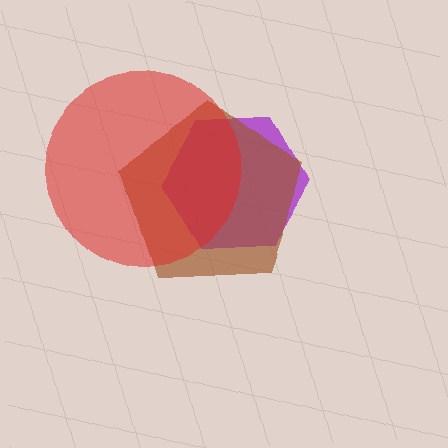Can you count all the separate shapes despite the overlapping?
Yes, there are 3 separate shapes.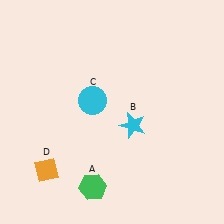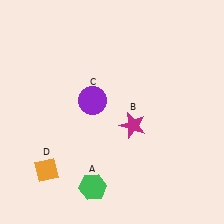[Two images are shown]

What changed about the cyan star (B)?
In Image 1, B is cyan. In Image 2, it changed to magenta.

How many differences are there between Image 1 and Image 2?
There are 2 differences between the two images.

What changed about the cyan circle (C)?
In Image 1, C is cyan. In Image 2, it changed to purple.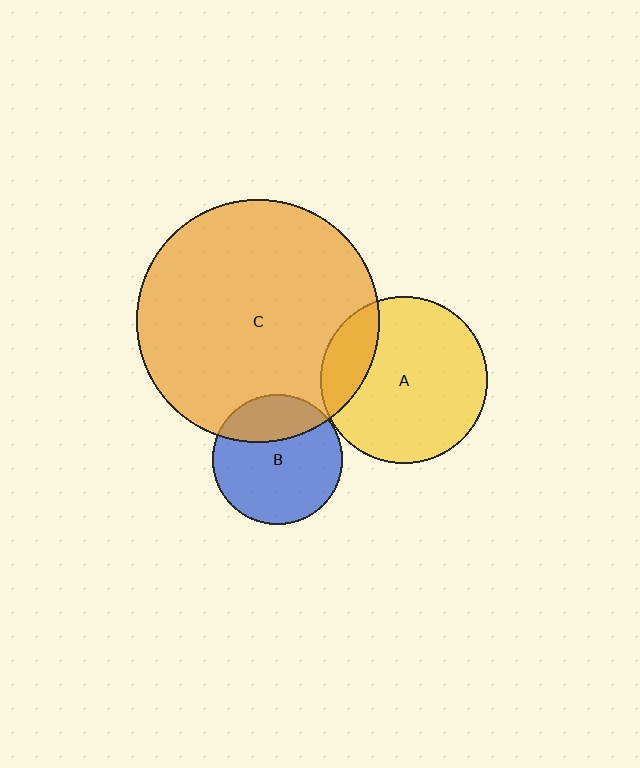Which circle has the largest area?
Circle C (orange).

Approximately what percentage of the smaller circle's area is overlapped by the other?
Approximately 20%.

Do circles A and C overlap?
Yes.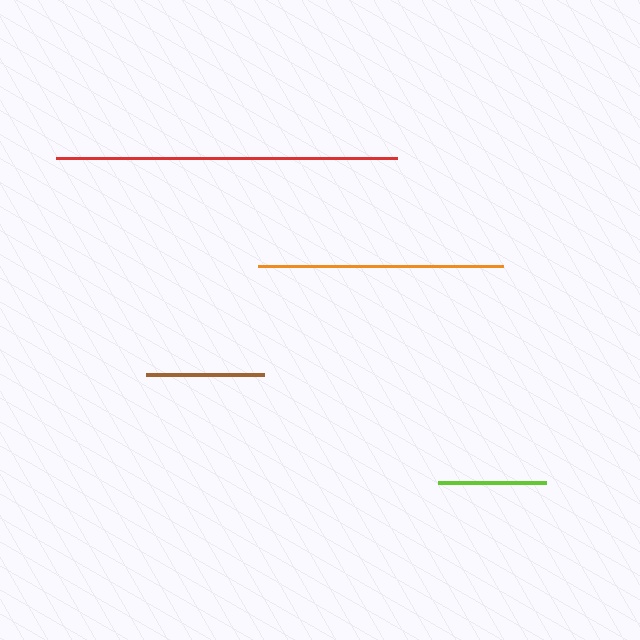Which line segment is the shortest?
The lime line is the shortest at approximately 108 pixels.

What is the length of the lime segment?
The lime segment is approximately 108 pixels long.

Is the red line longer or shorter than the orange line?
The red line is longer than the orange line.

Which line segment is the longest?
The red line is the longest at approximately 340 pixels.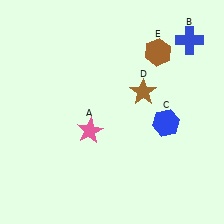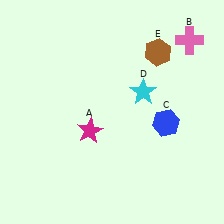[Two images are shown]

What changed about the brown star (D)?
In Image 1, D is brown. In Image 2, it changed to cyan.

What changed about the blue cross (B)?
In Image 1, B is blue. In Image 2, it changed to pink.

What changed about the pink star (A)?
In Image 1, A is pink. In Image 2, it changed to magenta.